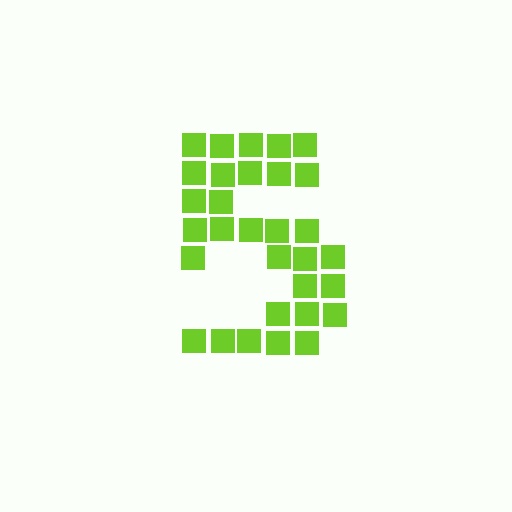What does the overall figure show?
The overall figure shows the digit 5.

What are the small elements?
The small elements are squares.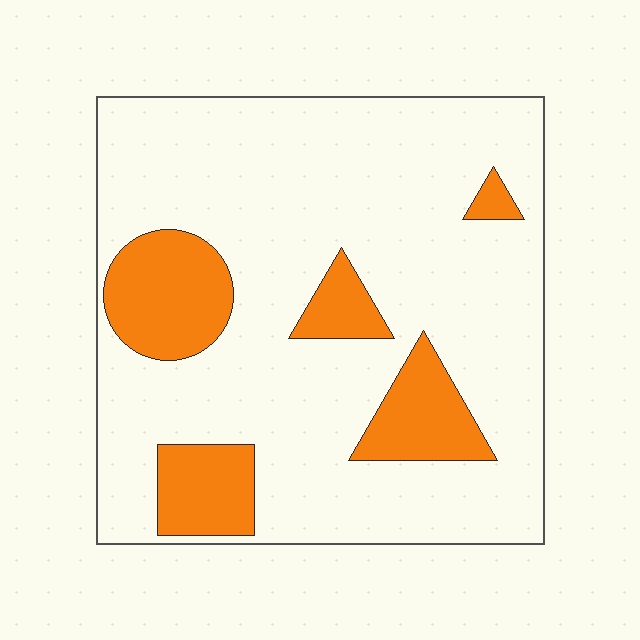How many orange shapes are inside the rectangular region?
5.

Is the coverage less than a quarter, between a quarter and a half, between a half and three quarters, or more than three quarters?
Less than a quarter.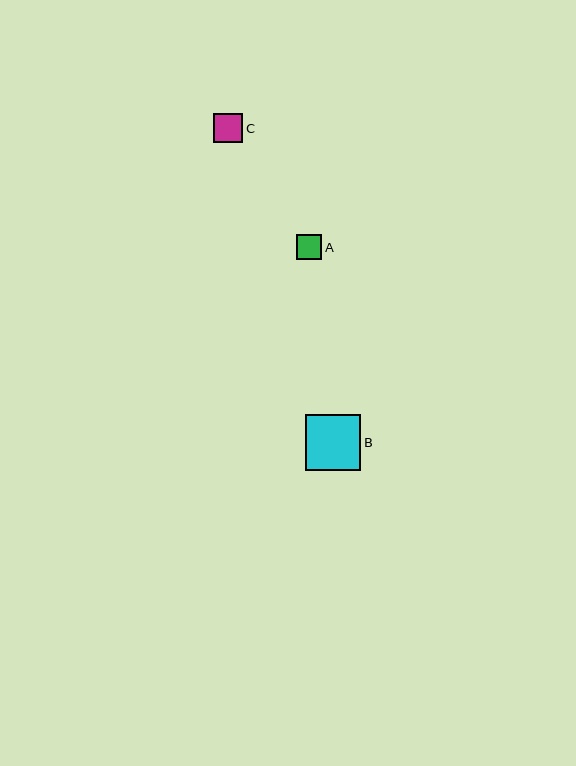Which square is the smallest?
Square A is the smallest with a size of approximately 25 pixels.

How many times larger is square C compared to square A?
Square C is approximately 1.1 times the size of square A.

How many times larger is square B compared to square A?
Square B is approximately 2.2 times the size of square A.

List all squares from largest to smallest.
From largest to smallest: B, C, A.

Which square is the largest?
Square B is the largest with a size of approximately 55 pixels.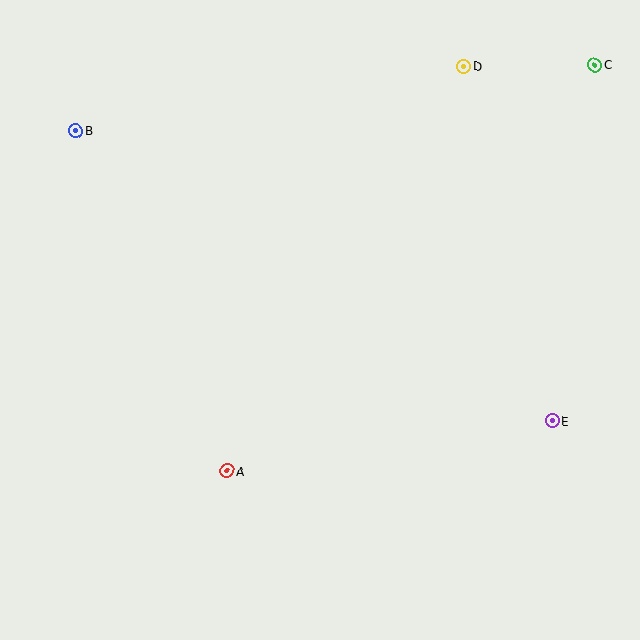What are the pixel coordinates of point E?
Point E is at (552, 421).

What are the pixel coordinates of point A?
Point A is at (227, 471).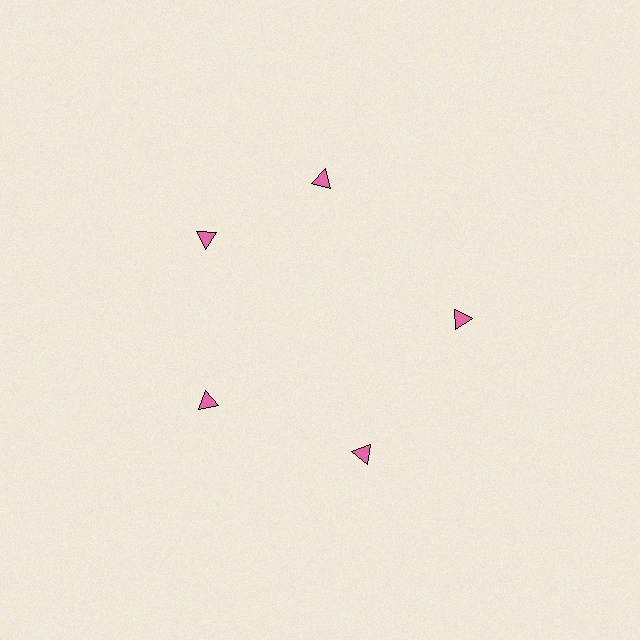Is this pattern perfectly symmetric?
No. The 5 pink triangles are arranged in a ring, but one element near the 1 o'clock position is rotated out of alignment along the ring, breaking the 5-fold rotational symmetry.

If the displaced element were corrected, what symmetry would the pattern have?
It would have 5-fold rotational symmetry — the pattern would map onto itself every 72 degrees.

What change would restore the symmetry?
The symmetry would be restored by rotating it back into even spacing with its neighbors so that all 5 triangles sit at equal angles and equal distance from the center.